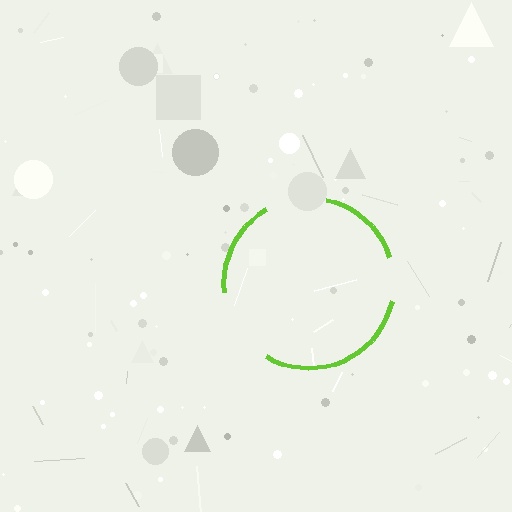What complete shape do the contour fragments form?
The contour fragments form a circle.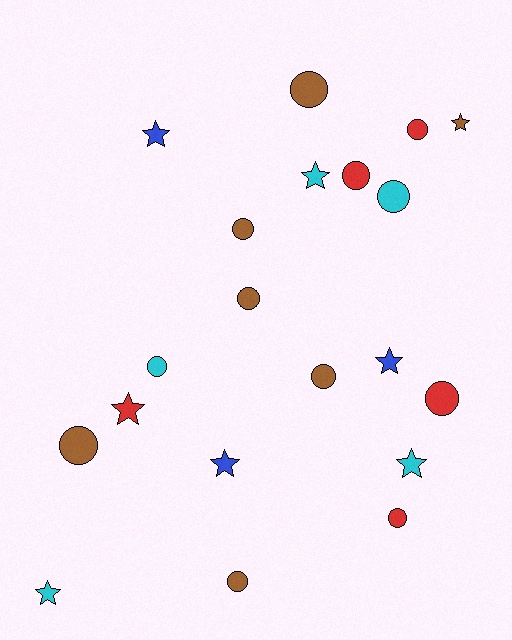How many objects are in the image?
There are 20 objects.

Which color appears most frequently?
Brown, with 7 objects.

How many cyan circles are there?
There are 2 cyan circles.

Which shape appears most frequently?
Circle, with 12 objects.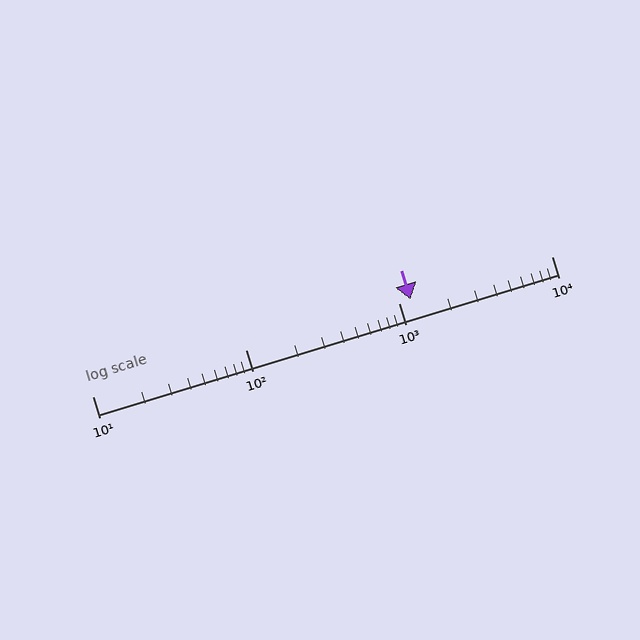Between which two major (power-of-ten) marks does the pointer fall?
The pointer is between 1000 and 10000.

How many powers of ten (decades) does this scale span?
The scale spans 3 decades, from 10 to 10000.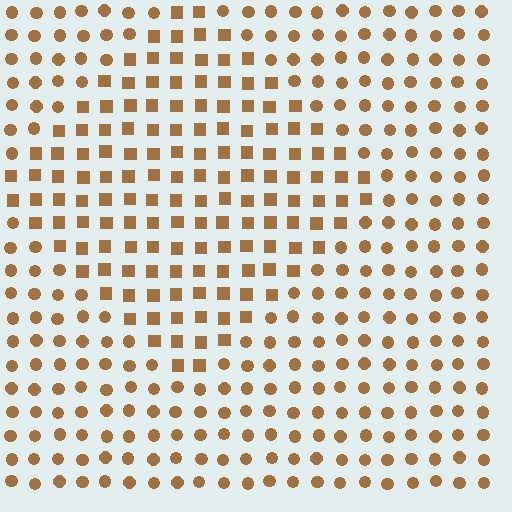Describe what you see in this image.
The image is filled with small brown elements arranged in a uniform grid. A diamond-shaped region contains squares, while the surrounding area contains circles. The boundary is defined purely by the change in element shape.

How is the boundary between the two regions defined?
The boundary is defined by a change in element shape: squares inside vs. circles outside. All elements share the same color and spacing.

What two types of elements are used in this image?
The image uses squares inside the diamond region and circles outside it.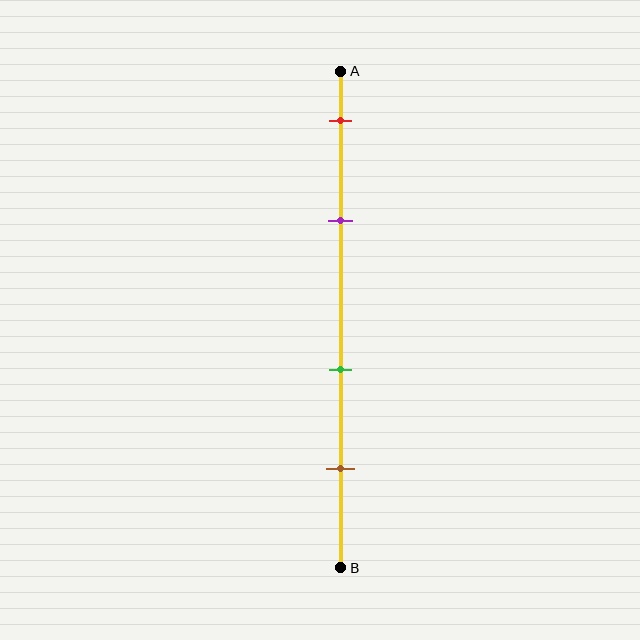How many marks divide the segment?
There are 4 marks dividing the segment.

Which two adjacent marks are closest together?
The red and purple marks are the closest adjacent pair.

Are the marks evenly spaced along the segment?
No, the marks are not evenly spaced.